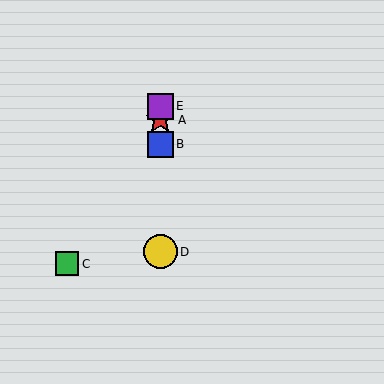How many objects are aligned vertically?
4 objects (A, B, D, E) are aligned vertically.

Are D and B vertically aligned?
Yes, both are at x≈160.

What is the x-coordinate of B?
Object B is at x≈160.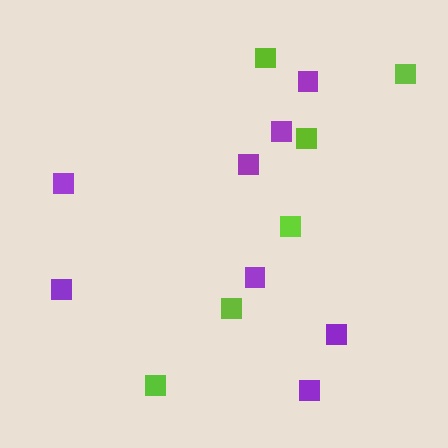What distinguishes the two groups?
There are 2 groups: one group of purple squares (8) and one group of lime squares (6).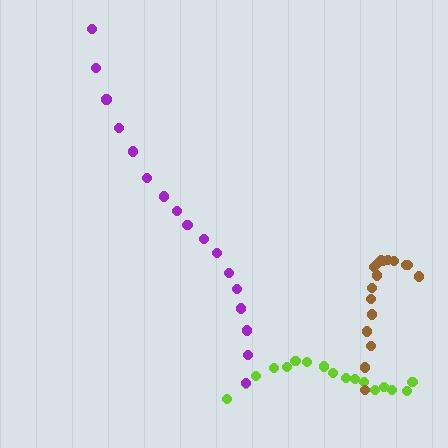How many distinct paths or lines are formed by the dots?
There are 3 distinct paths.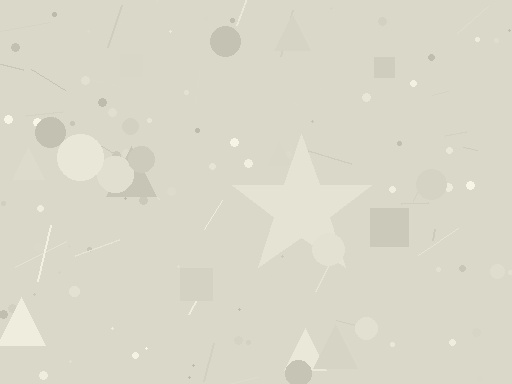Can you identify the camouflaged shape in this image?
The camouflaged shape is a star.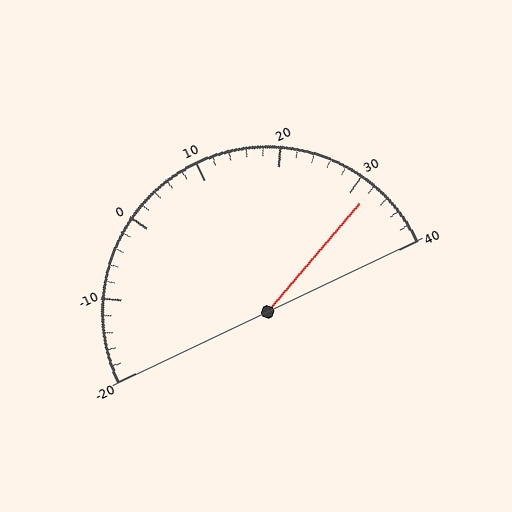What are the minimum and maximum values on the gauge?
The gauge ranges from -20 to 40.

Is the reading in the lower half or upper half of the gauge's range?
The reading is in the upper half of the range (-20 to 40).